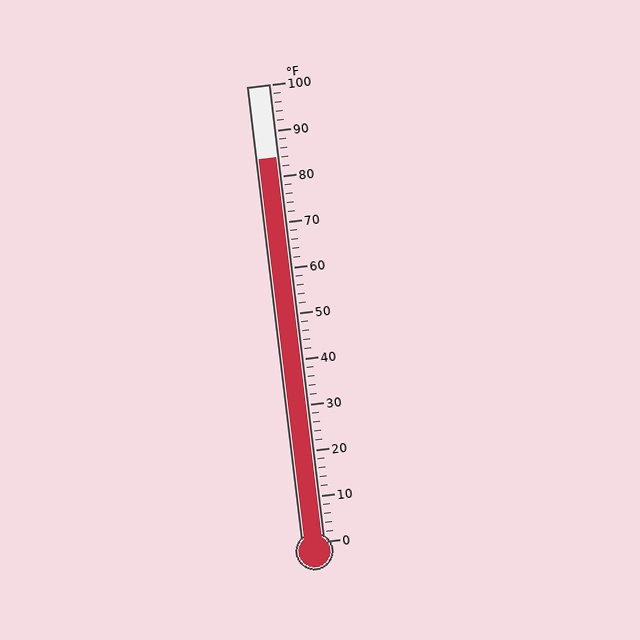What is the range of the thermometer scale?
The thermometer scale ranges from 0°F to 100°F.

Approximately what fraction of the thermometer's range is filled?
The thermometer is filled to approximately 85% of its range.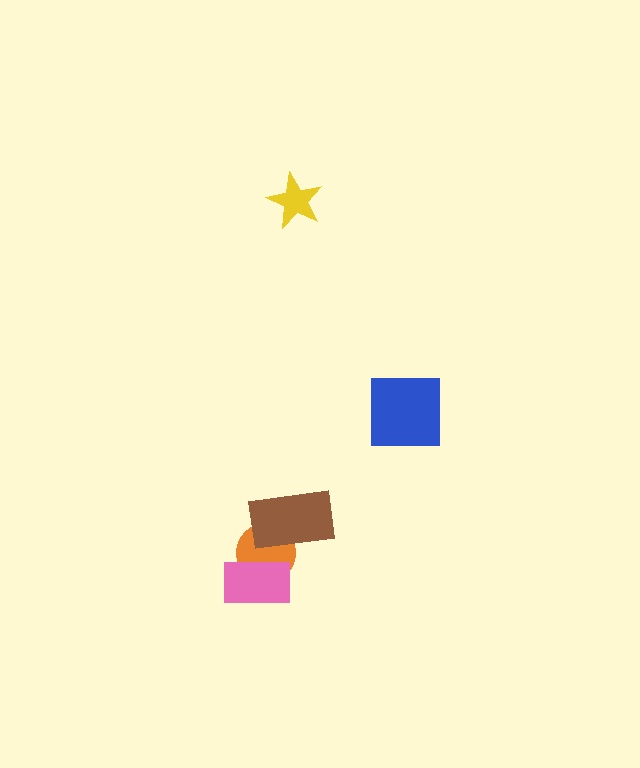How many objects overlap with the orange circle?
2 objects overlap with the orange circle.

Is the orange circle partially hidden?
Yes, it is partially covered by another shape.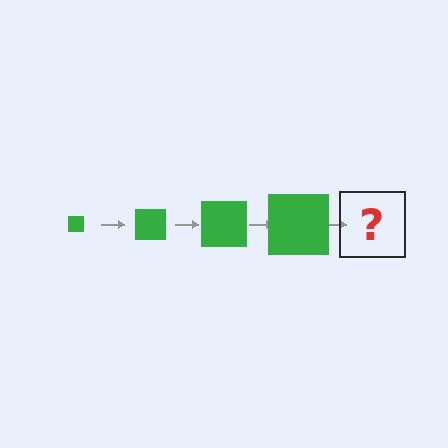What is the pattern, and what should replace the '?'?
The pattern is that the square gets progressively larger each step. The '?' should be a green square, larger than the previous one.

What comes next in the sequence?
The next element should be a green square, larger than the previous one.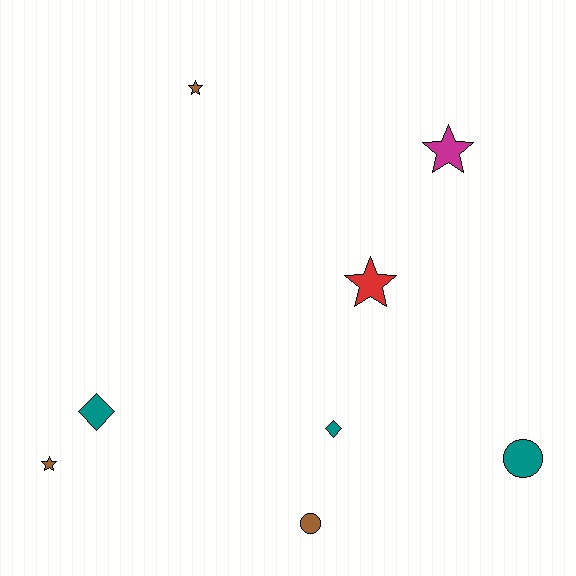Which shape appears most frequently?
Star, with 4 objects.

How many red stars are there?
There is 1 red star.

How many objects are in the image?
There are 8 objects.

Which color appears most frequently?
Brown, with 3 objects.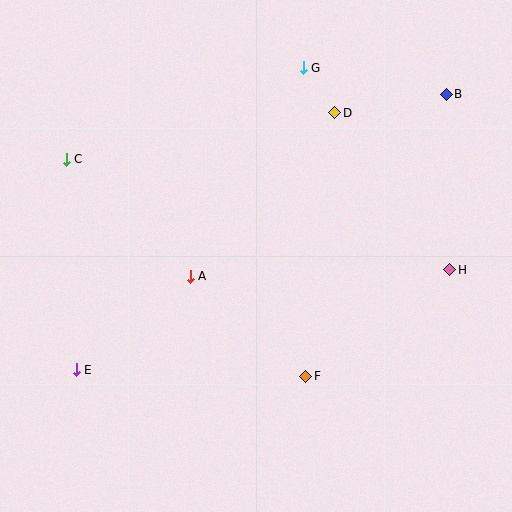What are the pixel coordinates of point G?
Point G is at (303, 68).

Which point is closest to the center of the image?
Point A at (190, 277) is closest to the center.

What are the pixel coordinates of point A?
Point A is at (190, 277).